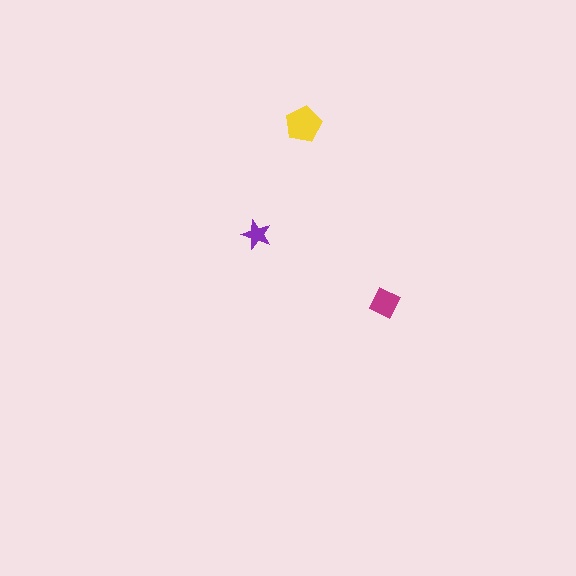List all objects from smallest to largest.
The purple star, the magenta diamond, the yellow pentagon.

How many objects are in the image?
There are 3 objects in the image.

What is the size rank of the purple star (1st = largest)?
3rd.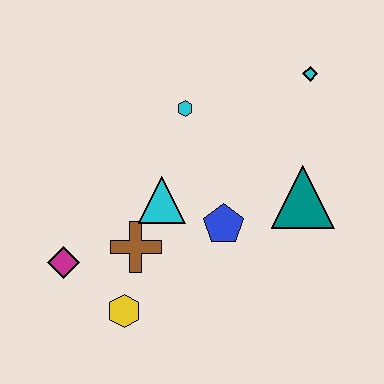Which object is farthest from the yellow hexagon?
The cyan diamond is farthest from the yellow hexagon.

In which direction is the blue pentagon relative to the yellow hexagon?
The blue pentagon is to the right of the yellow hexagon.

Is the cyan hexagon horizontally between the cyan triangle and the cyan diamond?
Yes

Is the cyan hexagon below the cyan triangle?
No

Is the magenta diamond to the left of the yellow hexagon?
Yes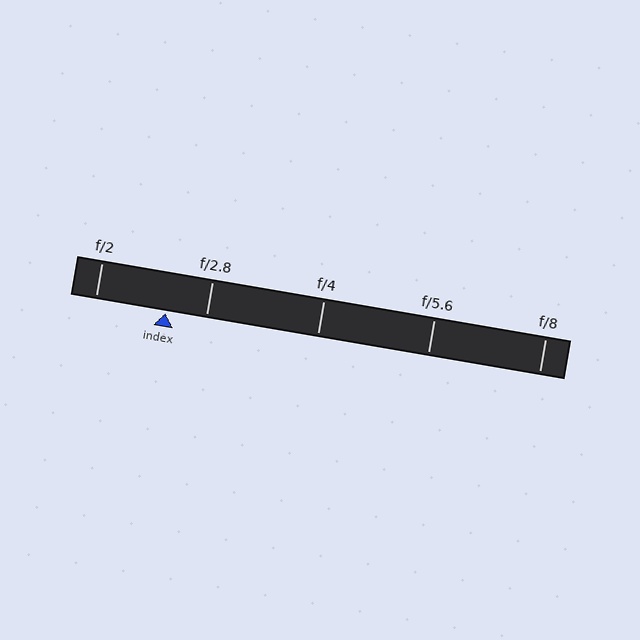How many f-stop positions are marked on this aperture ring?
There are 5 f-stop positions marked.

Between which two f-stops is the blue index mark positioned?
The index mark is between f/2 and f/2.8.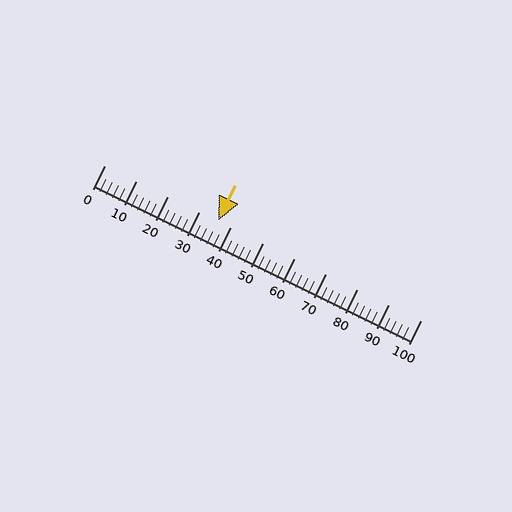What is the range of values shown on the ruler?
The ruler shows values from 0 to 100.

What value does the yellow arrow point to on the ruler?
The yellow arrow points to approximately 36.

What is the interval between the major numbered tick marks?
The major tick marks are spaced 10 units apart.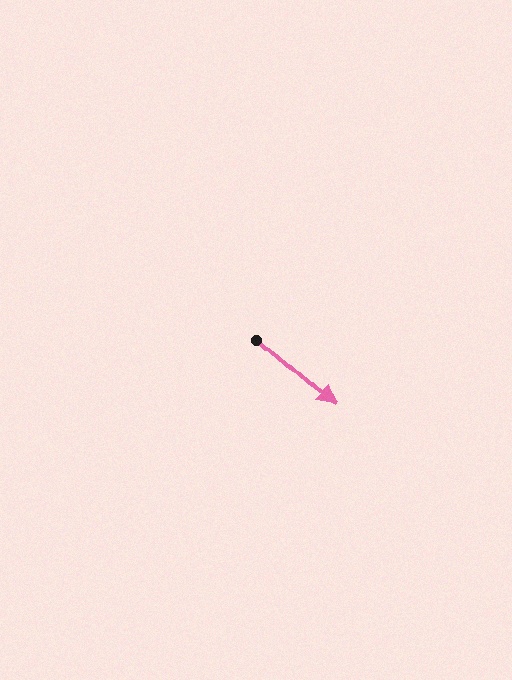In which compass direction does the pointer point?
Southeast.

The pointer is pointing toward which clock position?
Roughly 4 o'clock.